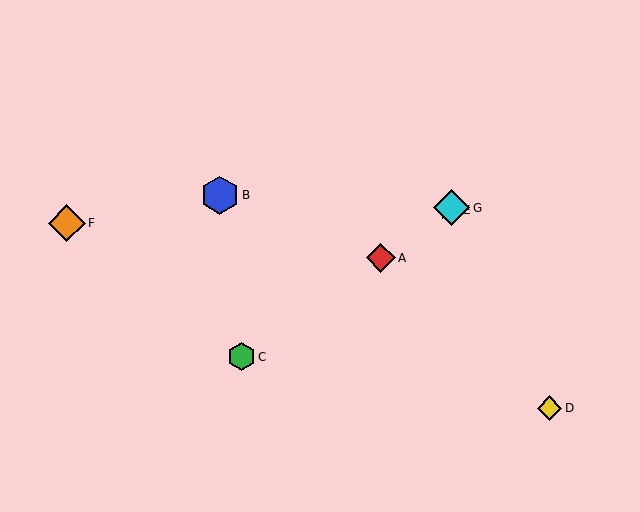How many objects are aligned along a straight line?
4 objects (A, C, E, G) are aligned along a straight line.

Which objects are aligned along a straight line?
Objects A, C, E, G are aligned along a straight line.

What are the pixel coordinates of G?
Object G is at (452, 208).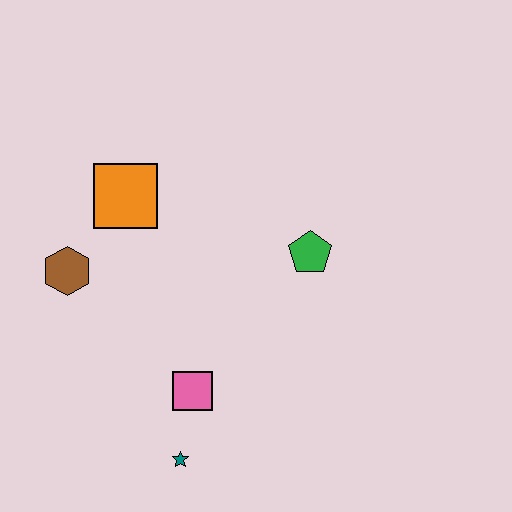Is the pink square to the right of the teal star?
Yes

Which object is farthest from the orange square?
The teal star is farthest from the orange square.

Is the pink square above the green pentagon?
No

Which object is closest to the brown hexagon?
The orange square is closest to the brown hexagon.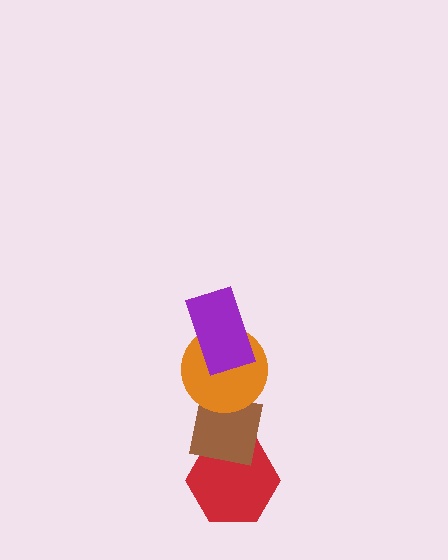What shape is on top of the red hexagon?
The brown square is on top of the red hexagon.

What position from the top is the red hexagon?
The red hexagon is 4th from the top.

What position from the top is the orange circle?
The orange circle is 2nd from the top.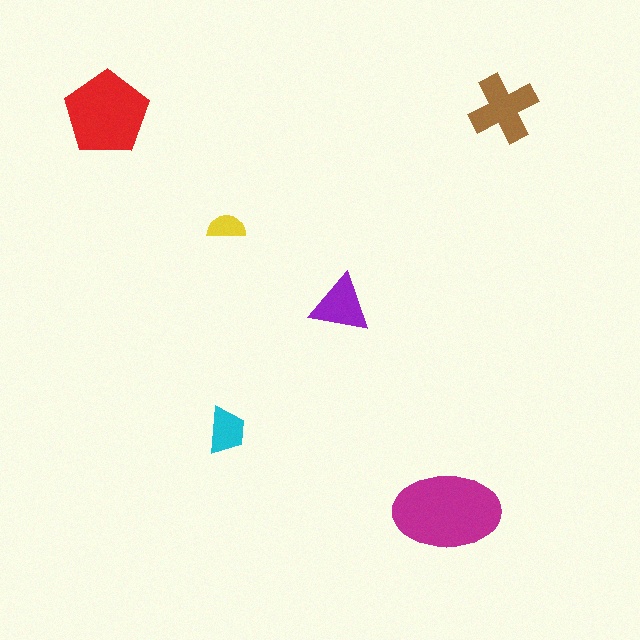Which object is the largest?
The magenta ellipse.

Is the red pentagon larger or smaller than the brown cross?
Larger.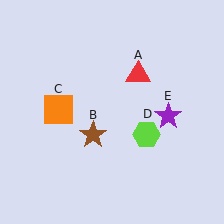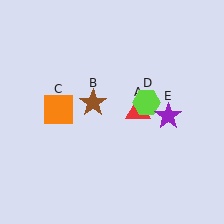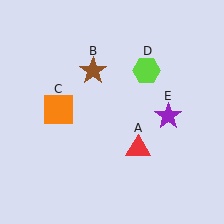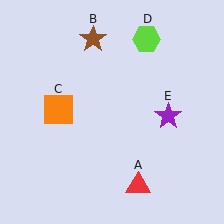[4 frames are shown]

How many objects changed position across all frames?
3 objects changed position: red triangle (object A), brown star (object B), lime hexagon (object D).